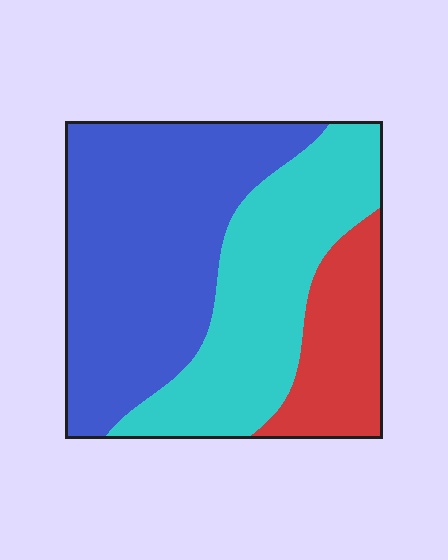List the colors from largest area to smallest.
From largest to smallest: blue, cyan, red.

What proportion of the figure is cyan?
Cyan takes up between a quarter and a half of the figure.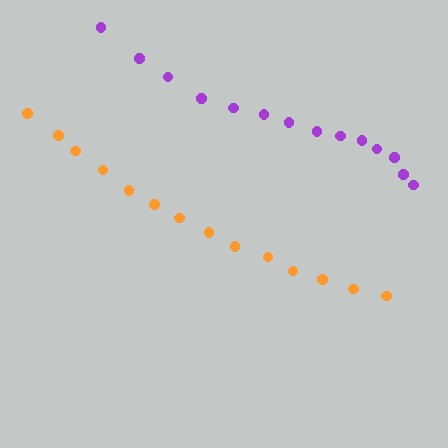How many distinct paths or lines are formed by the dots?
There are 2 distinct paths.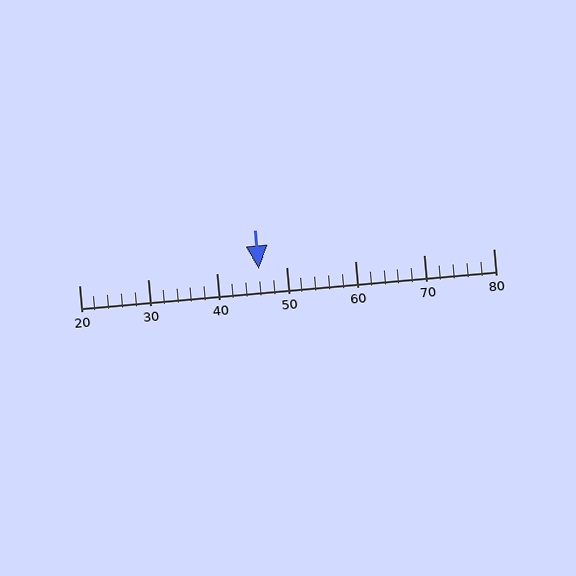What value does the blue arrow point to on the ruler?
The blue arrow points to approximately 46.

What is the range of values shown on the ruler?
The ruler shows values from 20 to 80.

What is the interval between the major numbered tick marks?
The major tick marks are spaced 10 units apart.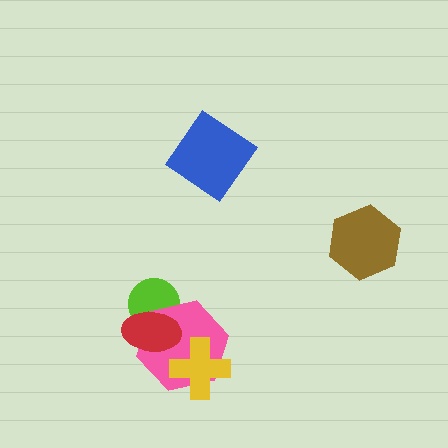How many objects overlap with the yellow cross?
1 object overlaps with the yellow cross.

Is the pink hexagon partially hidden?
Yes, it is partially covered by another shape.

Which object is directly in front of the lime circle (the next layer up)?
The pink hexagon is directly in front of the lime circle.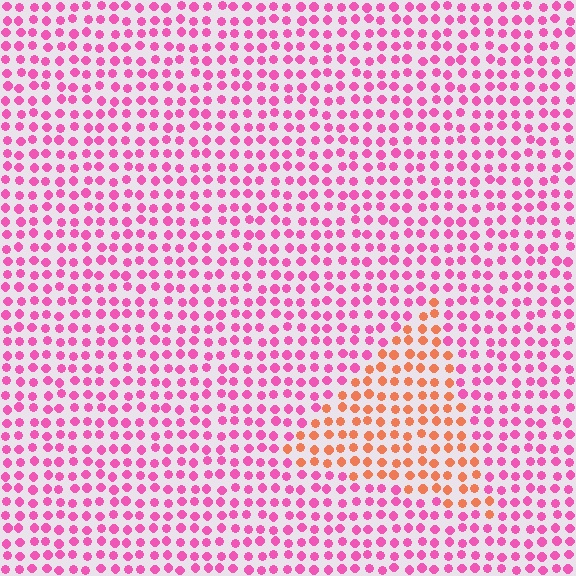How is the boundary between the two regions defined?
The boundary is defined purely by a slight shift in hue (about 52 degrees). Spacing, size, and orientation are identical on both sides.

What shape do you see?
I see a triangle.